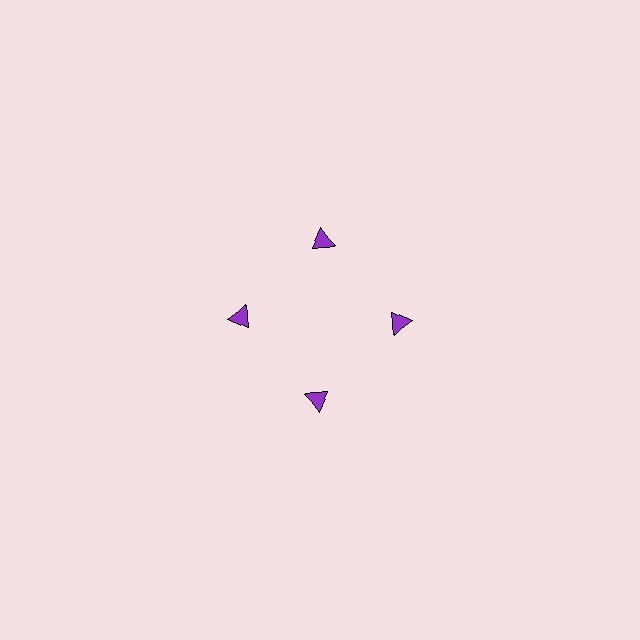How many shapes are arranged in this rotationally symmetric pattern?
There are 4 shapes, arranged in 4 groups of 1.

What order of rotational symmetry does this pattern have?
This pattern has 4-fold rotational symmetry.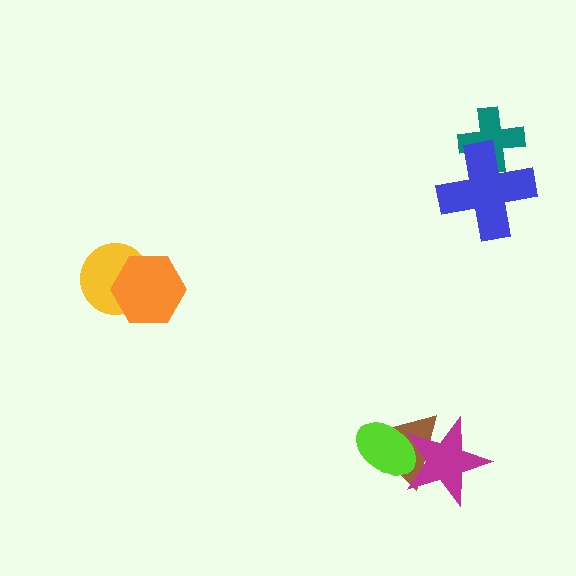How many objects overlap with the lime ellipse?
2 objects overlap with the lime ellipse.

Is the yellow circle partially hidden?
Yes, it is partially covered by another shape.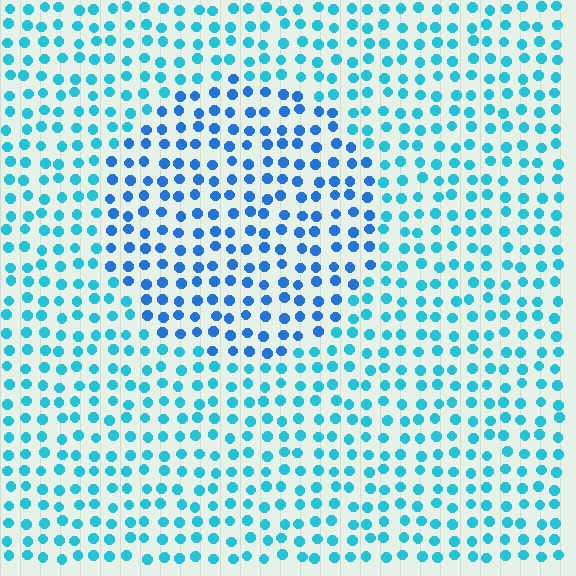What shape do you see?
I see a circle.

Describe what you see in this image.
The image is filled with small cyan elements in a uniform arrangement. A circle-shaped region is visible where the elements are tinted to a slightly different hue, forming a subtle color boundary.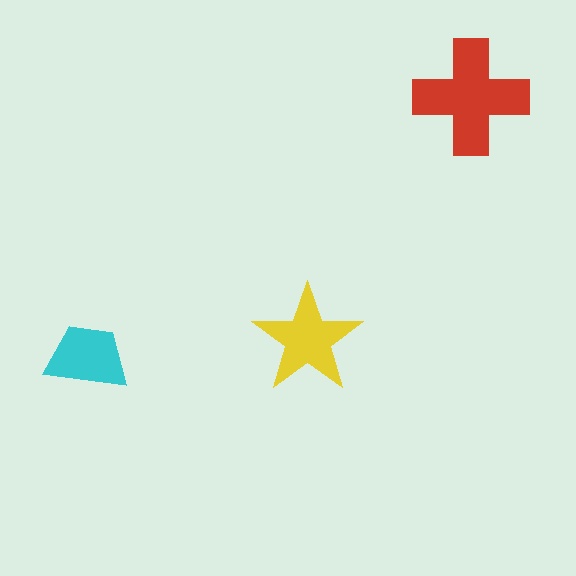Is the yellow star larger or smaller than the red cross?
Smaller.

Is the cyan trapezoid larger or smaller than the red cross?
Smaller.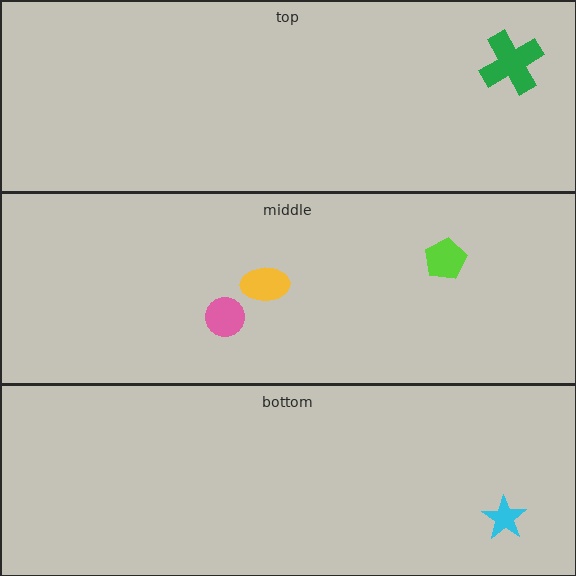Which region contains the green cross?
The top region.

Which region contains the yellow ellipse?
The middle region.